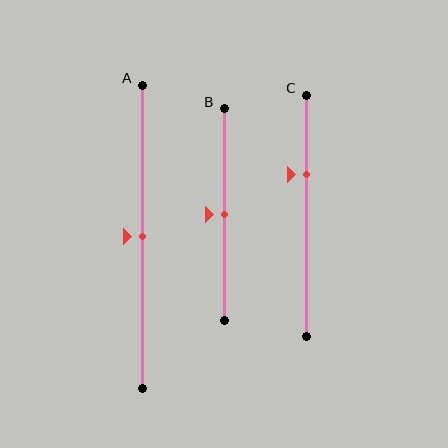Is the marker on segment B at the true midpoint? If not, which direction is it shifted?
Yes, the marker on segment B is at the true midpoint.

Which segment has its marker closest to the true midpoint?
Segment A has its marker closest to the true midpoint.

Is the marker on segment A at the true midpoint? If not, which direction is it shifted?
Yes, the marker on segment A is at the true midpoint.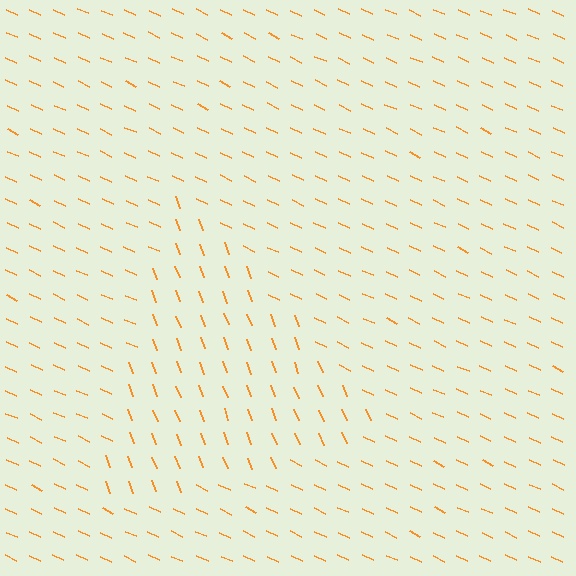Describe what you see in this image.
The image is filled with small orange line segments. A triangle region in the image has lines oriented differently from the surrounding lines, creating a visible texture boundary.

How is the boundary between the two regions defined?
The boundary is defined purely by a change in line orientation (approximately 45 degrees difference). All lines are the same color and thickness.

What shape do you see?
I see a triangle.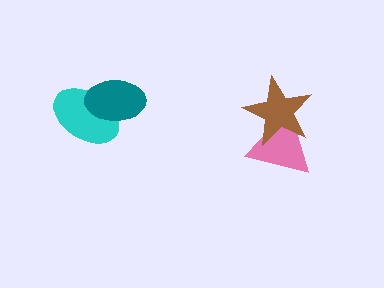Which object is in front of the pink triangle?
The brown star is in front of the pink triangle.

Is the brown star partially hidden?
No, no other shape covers it.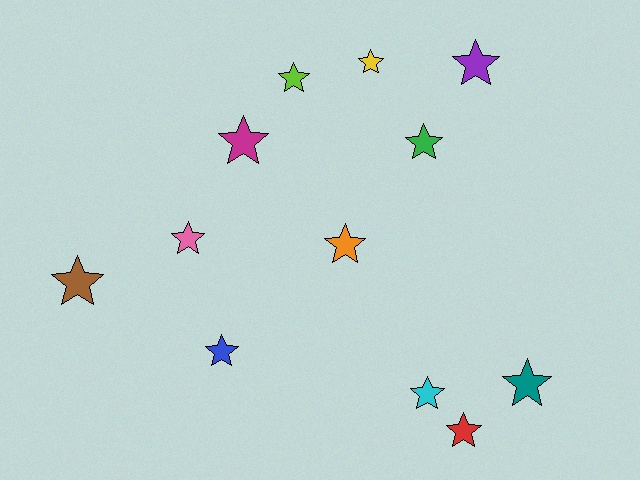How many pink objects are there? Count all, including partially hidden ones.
There is 1 pink object.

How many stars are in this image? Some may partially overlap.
There are 12 stars.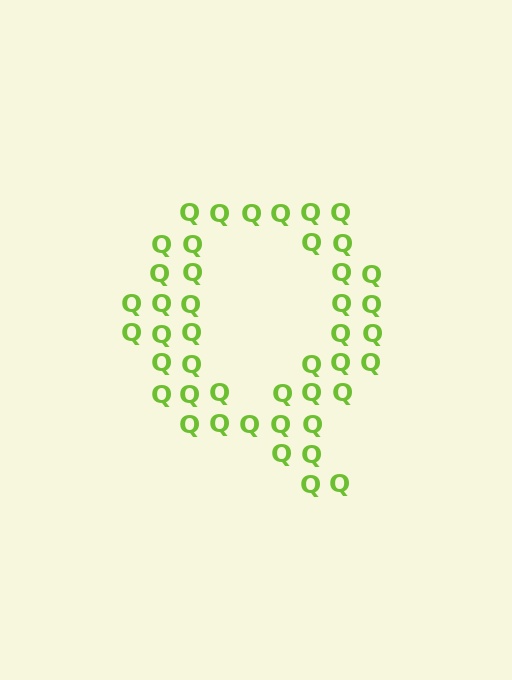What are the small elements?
The small elements are letter Q's.